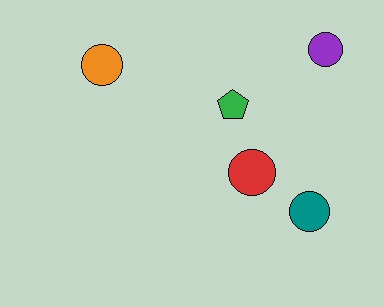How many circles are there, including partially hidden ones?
There are 4 circles.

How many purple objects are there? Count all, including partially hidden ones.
There is 1 purple object.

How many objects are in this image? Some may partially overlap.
There are 5 objects.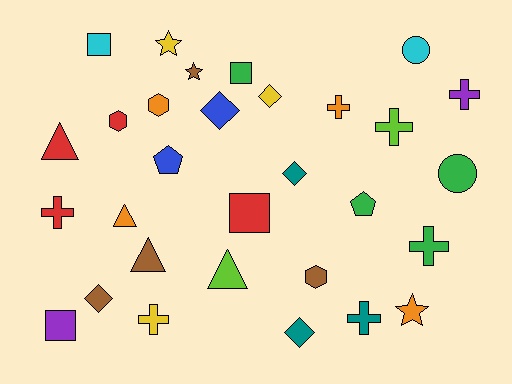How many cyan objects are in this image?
There are 2 cyan objects.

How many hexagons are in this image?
There are 3 hexagons.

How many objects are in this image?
There are 30 objects.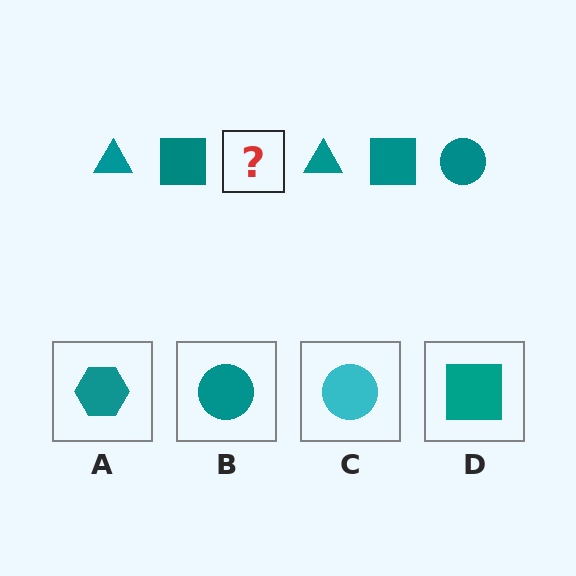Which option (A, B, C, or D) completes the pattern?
B.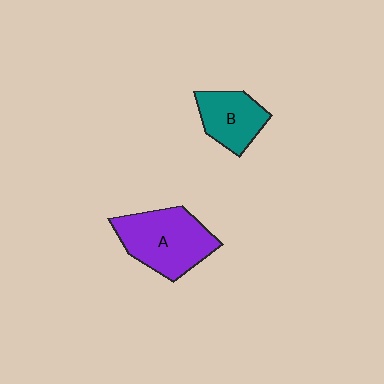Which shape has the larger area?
Shape A (purple).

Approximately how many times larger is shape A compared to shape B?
Approximately 1.6 times.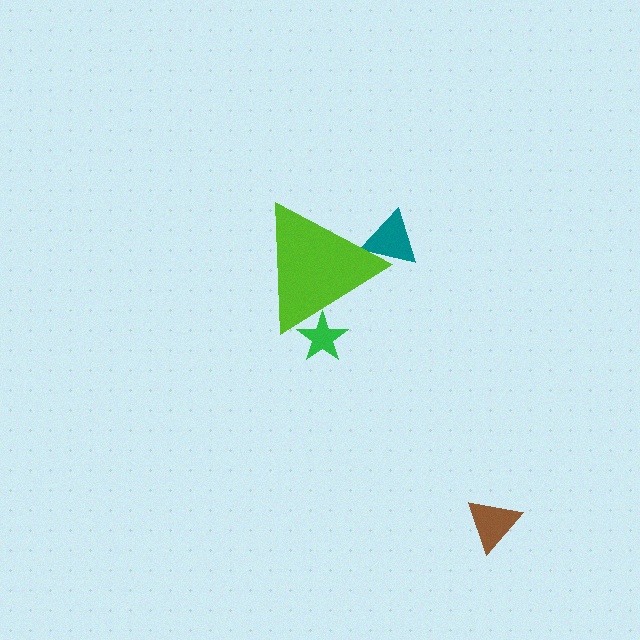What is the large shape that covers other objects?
A lime triangle.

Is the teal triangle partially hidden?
Yes, the teal triangle is partially hidden behind the lime triangle.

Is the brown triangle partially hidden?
No, the brown triangle is fully visible.